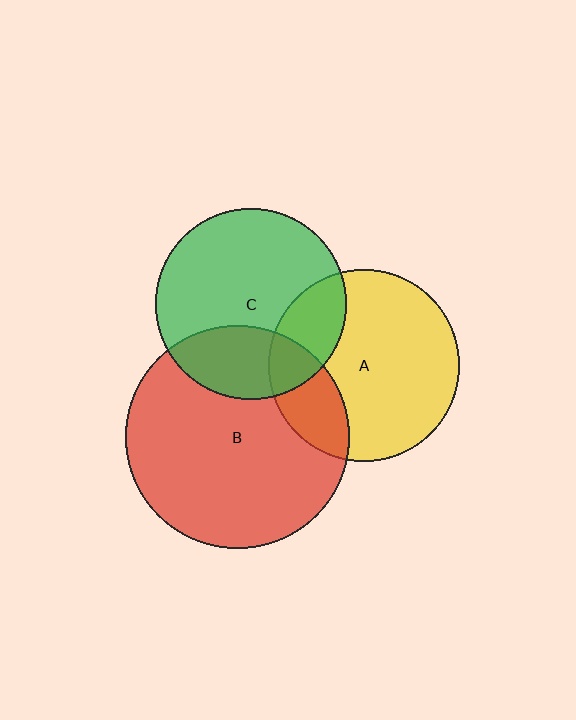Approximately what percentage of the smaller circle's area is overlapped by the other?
Approximately 20%.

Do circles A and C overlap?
Yes.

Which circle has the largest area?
Circle B (red).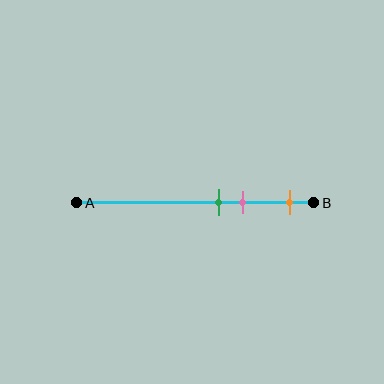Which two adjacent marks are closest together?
The green and pink marks are the closest adjacent pair.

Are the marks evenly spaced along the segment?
No, the marks are not evenly spaced.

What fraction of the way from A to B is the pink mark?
The pink mark is approximately 70% (0.7) of the way from A to B.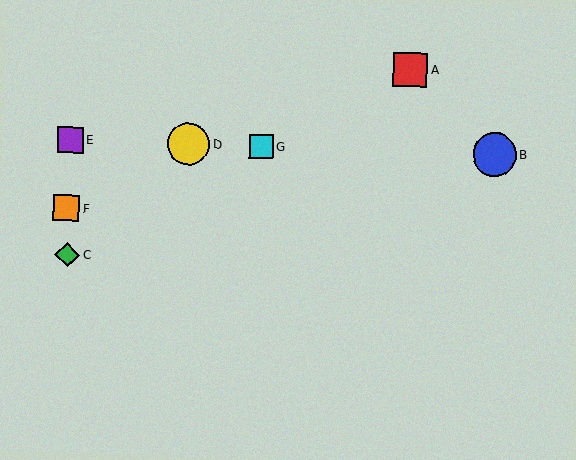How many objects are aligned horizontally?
4 objects (B, D, E, G) are aligned horizontally.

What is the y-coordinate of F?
Object F is at y≈208.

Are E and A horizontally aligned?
No, E is at y≈140 and A is at y≈70.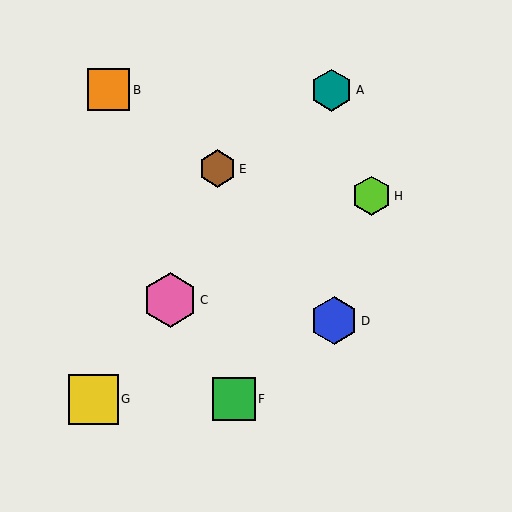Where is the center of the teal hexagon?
The center of the teal hexagon is at (332, 90).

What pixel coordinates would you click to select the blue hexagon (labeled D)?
Click at (334, 321) to select the blue hexagon D.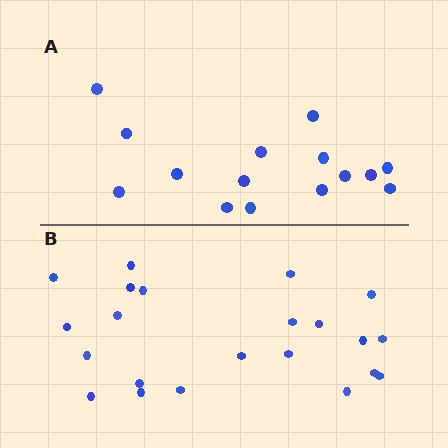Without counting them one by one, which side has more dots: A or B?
Region B (the bottom region) has more dots.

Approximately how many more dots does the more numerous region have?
Region B has roughly 8 or so more dots than region A.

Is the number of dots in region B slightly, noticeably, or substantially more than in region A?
Region B has substantially more. The ratio is roughly 1.5 to 1.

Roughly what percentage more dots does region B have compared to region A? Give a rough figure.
About 45% more.